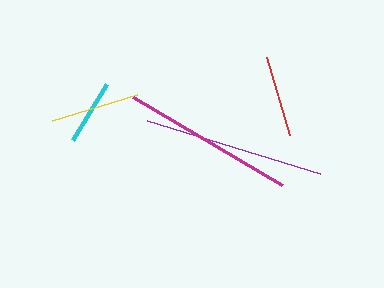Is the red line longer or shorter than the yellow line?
The yellow line is longer than the red line.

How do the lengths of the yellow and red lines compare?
The yellow and red lines are approximately the same length.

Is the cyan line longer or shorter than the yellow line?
The yellow line is longer than the cyan line.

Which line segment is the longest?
The purple line is the longest at approximately 181 pixels.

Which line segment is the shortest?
The cyan line is the shortest at approximately 65 pixels.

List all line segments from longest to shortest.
From longest to shortest: purple, magenta, yellow, red, cyan.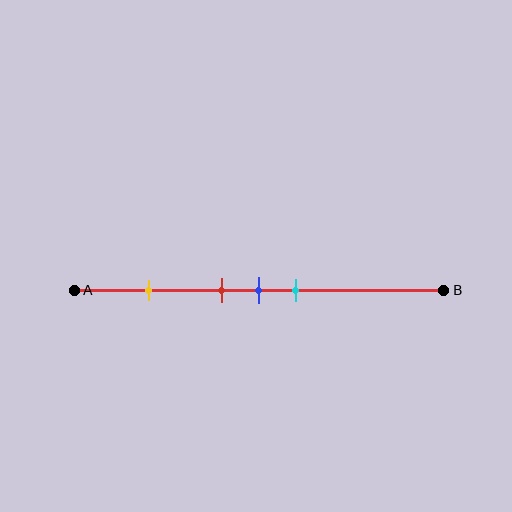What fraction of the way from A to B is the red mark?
The red mark is approximately 40% (0.4) of the way from A to B.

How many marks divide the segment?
There are 4 marks dividing the segment.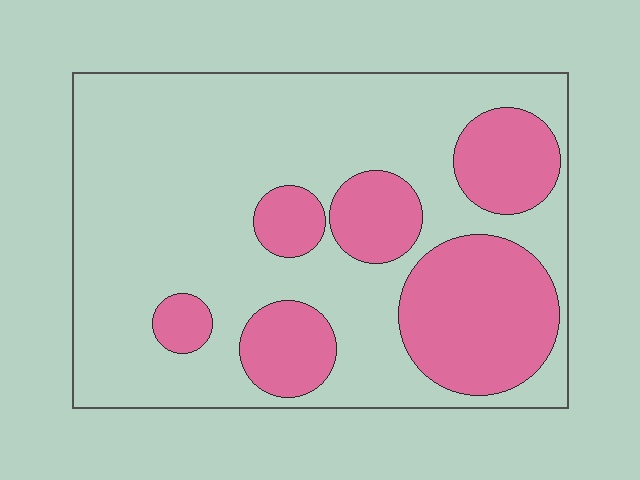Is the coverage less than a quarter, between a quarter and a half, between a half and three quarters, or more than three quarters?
Between a quarter and a half.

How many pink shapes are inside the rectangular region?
6.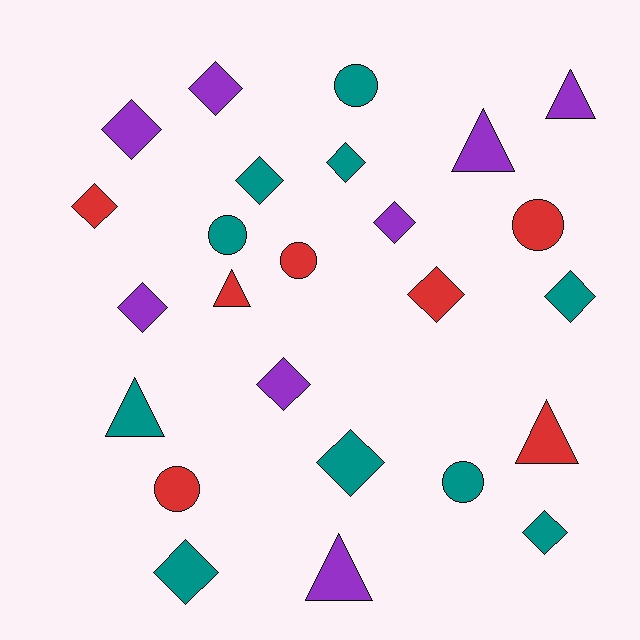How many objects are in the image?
There are 25 objects.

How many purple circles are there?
There are no purple circles.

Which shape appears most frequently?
Diamond, with 13 objects.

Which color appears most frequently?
Teal, with 10 objects.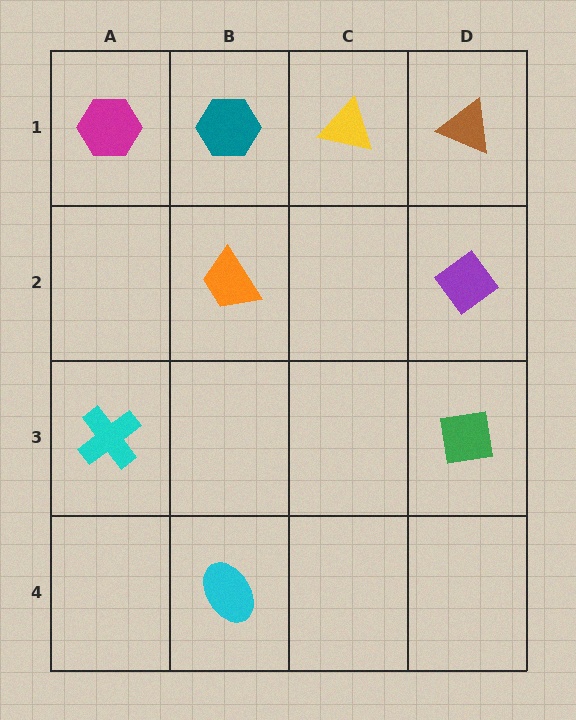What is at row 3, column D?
A green square.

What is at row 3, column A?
A cyan cross.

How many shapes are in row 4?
1 shape.